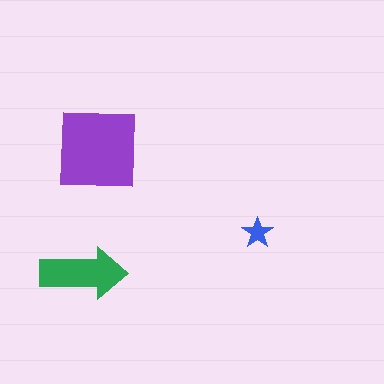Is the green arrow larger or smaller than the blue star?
Larger.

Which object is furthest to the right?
The blue star is rightmost.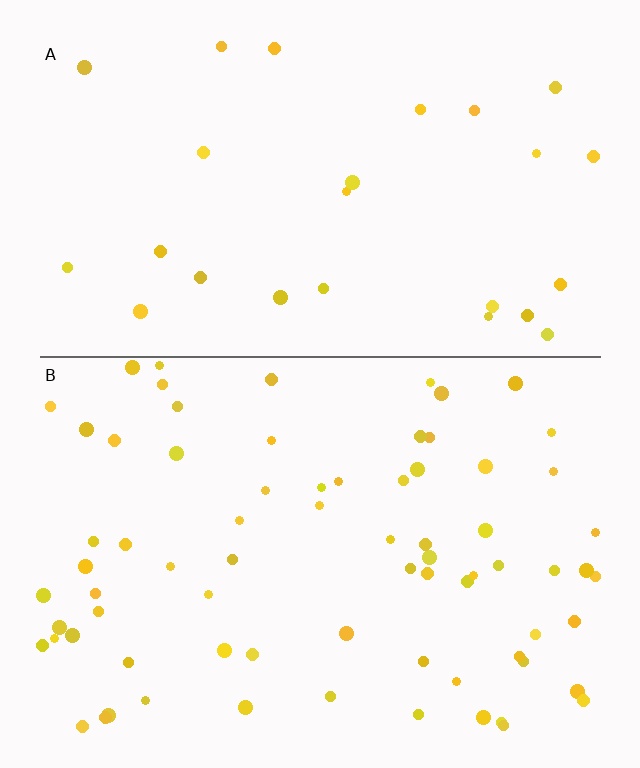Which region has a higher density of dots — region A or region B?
B (the bottom).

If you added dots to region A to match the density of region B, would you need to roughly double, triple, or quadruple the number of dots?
Approximately triple.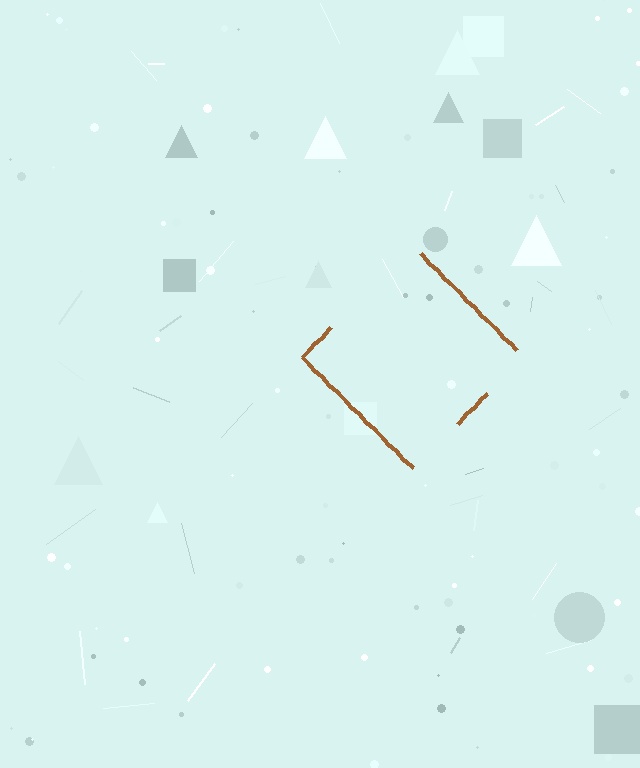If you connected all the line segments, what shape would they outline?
They would outline a diamond.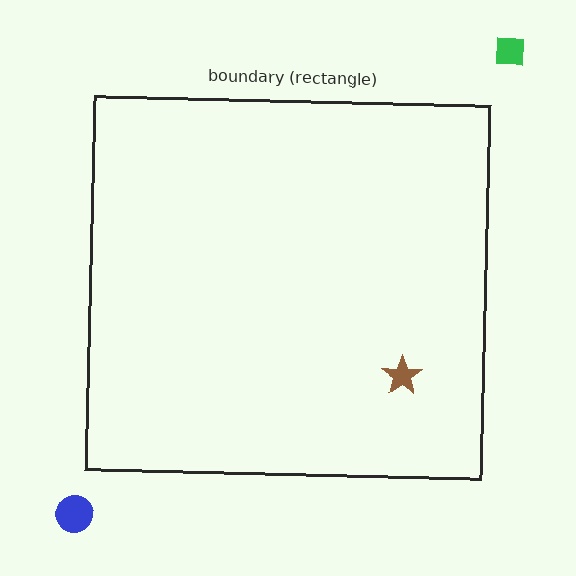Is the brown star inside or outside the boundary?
Inside.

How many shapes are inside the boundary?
1 inside, 2 outside.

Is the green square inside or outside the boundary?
Outside.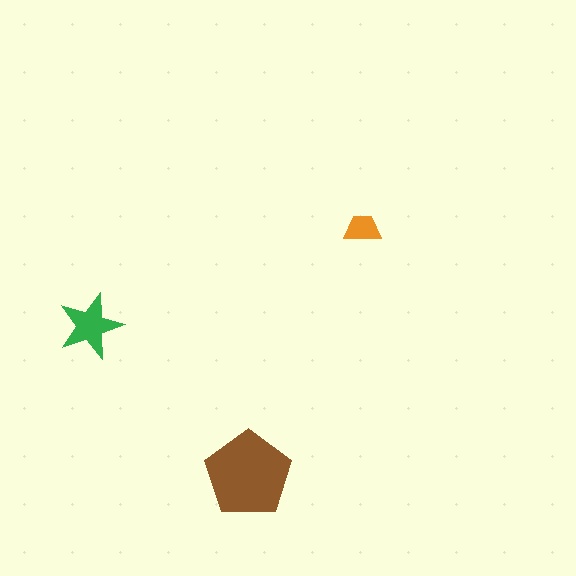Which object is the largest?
The brown pentagon.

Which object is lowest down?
The brown pentagon is bottommost.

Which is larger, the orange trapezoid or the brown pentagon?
The brown pentagon.